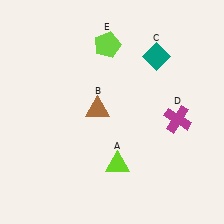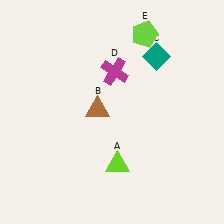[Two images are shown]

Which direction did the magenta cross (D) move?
The magenta cross (D) moved left.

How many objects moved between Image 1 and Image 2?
2 objects moved between the two images.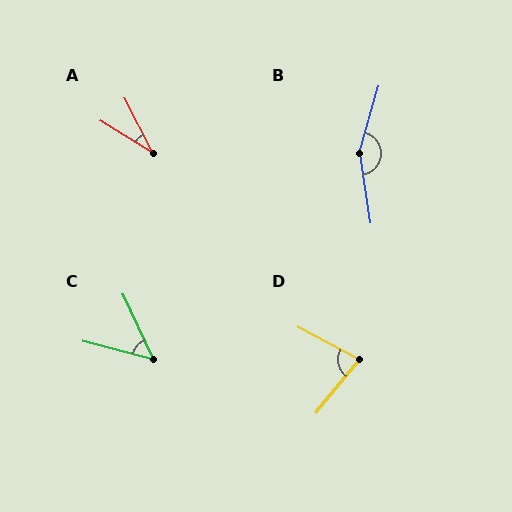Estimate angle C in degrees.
Approximately 50 degrees.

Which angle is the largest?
B, at approximately 155 degrees.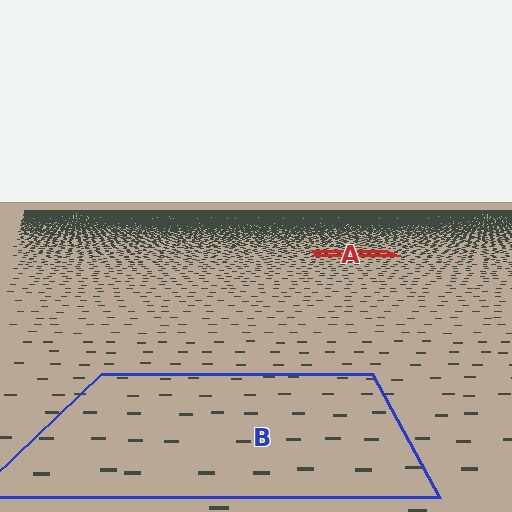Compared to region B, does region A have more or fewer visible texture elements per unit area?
Region A has more texture elements per unit area — they are packed more densely because it is farther away.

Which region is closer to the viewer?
Region B is closer. The texture elements there are larger and more spread out.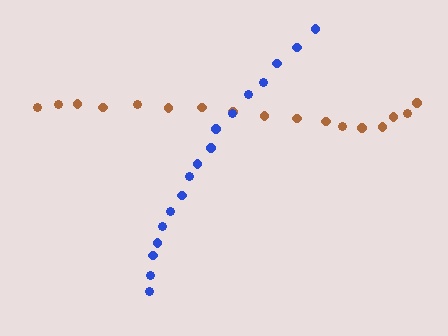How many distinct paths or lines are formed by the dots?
There are 2 distinct paths.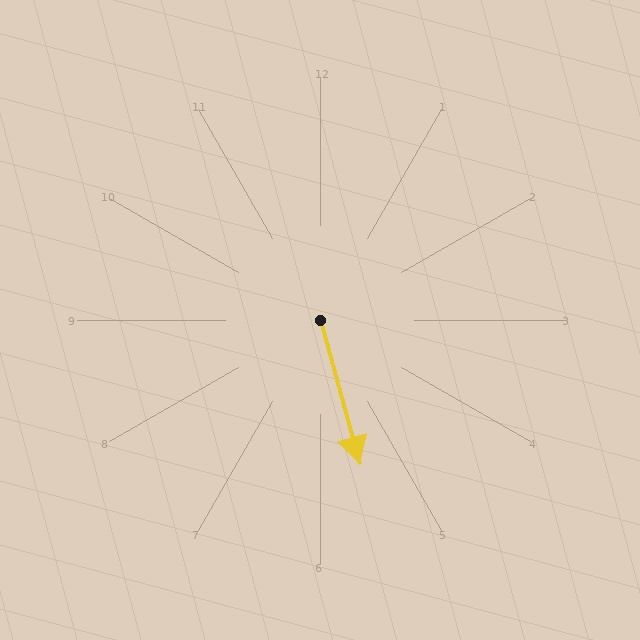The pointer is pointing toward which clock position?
Roughly 5 o'clock.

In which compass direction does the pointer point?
South.